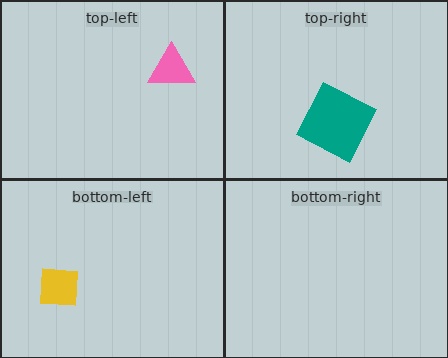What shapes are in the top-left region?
The pink triangle.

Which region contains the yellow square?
The bottom-left region.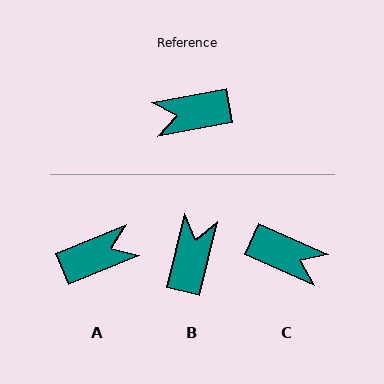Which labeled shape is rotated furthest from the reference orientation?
A, about 169 degrees away.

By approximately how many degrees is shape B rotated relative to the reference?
Approximately 114 degrees clockwise.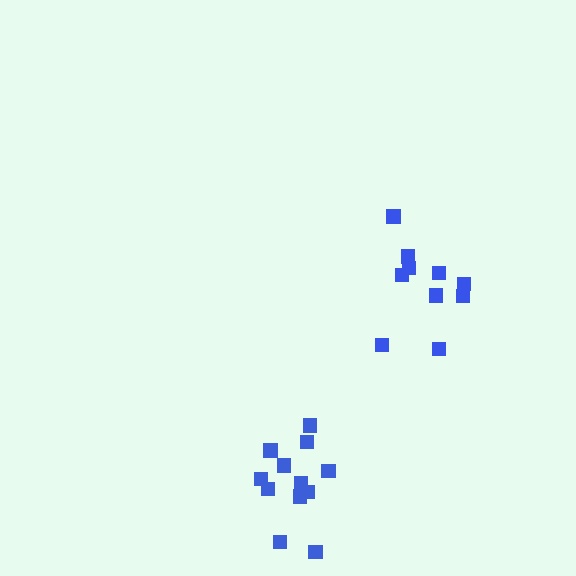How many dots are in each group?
Group 1: 12 dots, Group 2: 10 dots (22 total).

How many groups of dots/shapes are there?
There are 2 groups.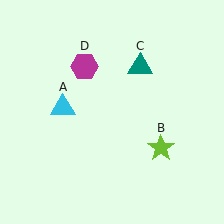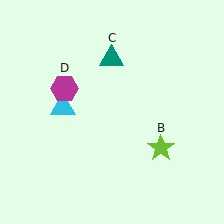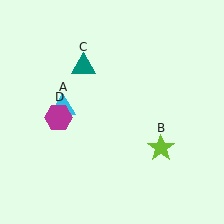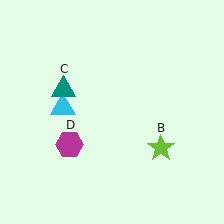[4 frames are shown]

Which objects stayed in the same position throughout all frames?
Cyan triangle (object A) and lime star (object B) remained stationary.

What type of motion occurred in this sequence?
The teal triangle (object C), magenta hexagon (object D) rotated counterclockwise around the center of the scene.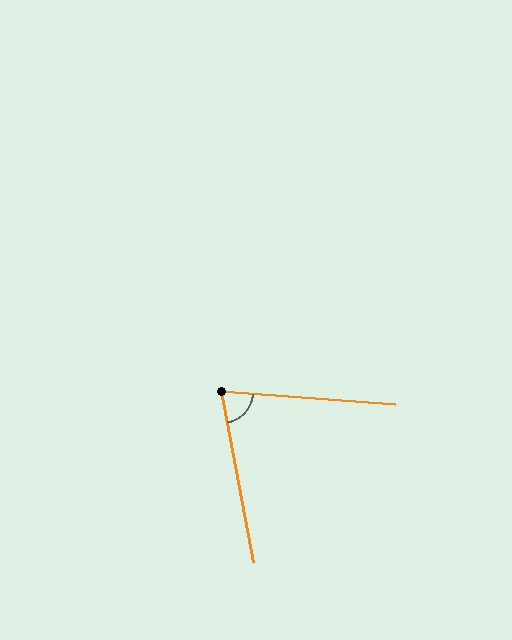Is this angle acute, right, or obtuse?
It is acute.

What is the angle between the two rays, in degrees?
Approximately 75 degrees.